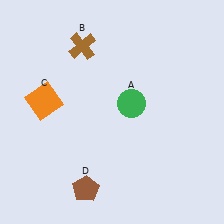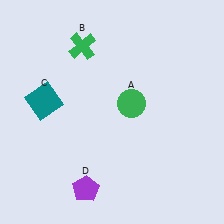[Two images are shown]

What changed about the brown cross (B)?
In Image 1, B is brown. In Image 2, it changed to green.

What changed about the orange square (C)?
In Image 1, C is orange. In Image 2, it changed to teal.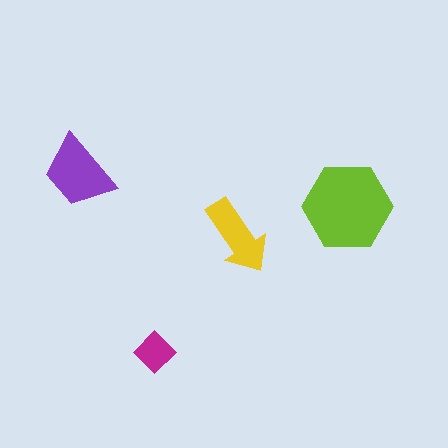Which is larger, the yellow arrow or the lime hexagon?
The lime hexagon.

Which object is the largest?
The lime hexagon.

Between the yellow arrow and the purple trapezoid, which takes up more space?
The purple trapezoid.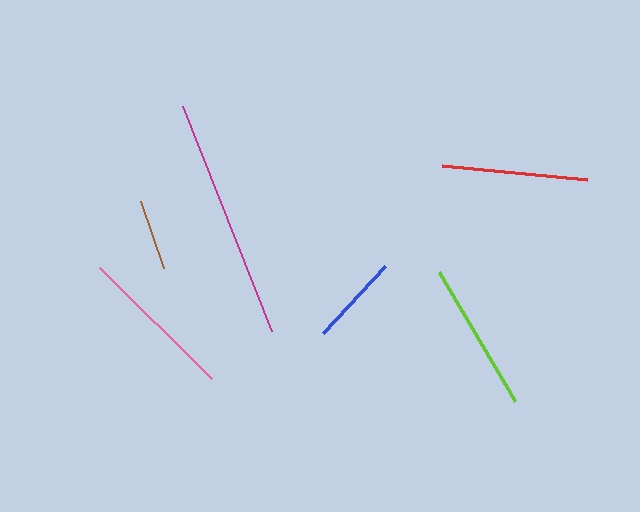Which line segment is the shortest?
The brown line is the shortest at approximately 70 pixels.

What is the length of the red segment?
The red segment is approximately 145 pixels long.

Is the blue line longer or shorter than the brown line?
The blue line is longer than the brown line.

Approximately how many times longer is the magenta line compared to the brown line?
The magenta line is approximately 3.4 times the length of the brown line.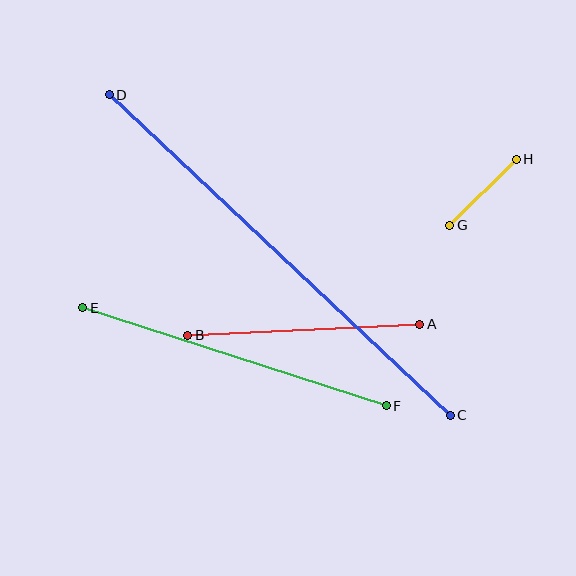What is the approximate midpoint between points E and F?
The midpoint is at approximately (234, 357) pixels.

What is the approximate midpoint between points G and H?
The midpoint is at approximately (483, 193) pixels.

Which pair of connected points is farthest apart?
Points C and D are farthest apart.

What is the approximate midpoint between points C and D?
The midpoint is at approximately (280, 255) pixels.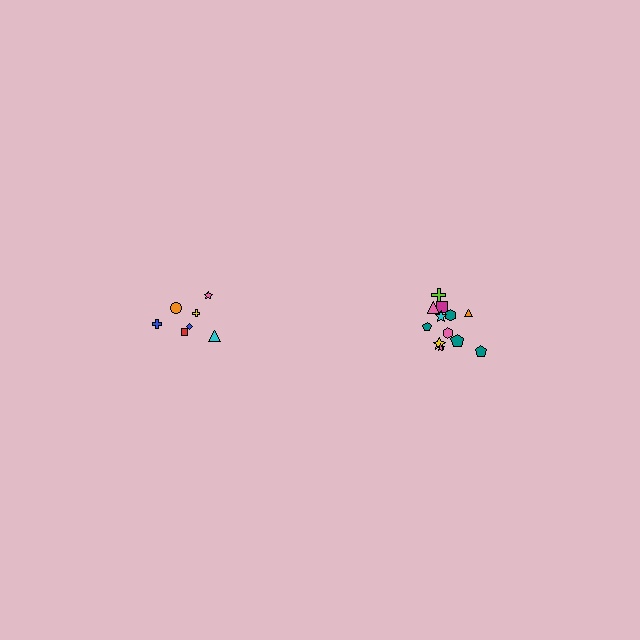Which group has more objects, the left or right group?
The right group.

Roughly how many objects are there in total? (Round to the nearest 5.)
Roughly 20 objects in total.